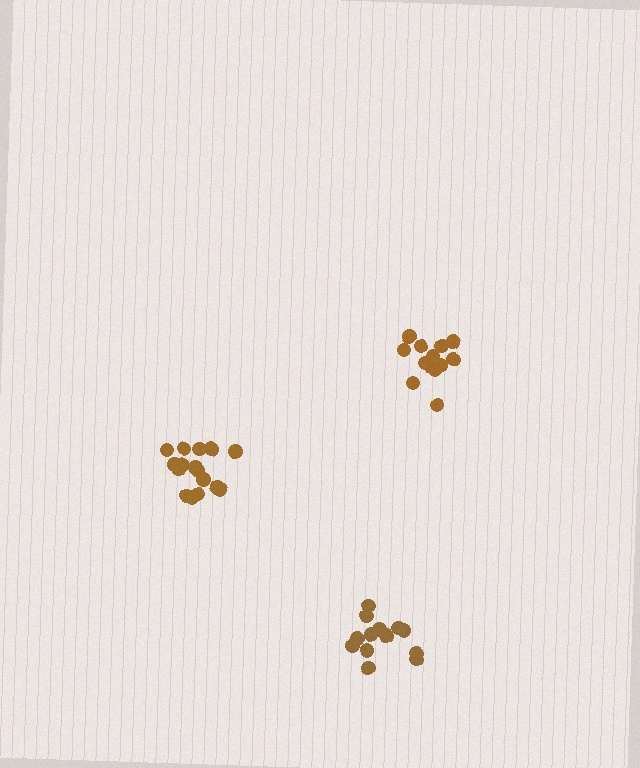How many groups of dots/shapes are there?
There are 3 groups.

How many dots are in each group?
Group 1: 16 dots, Group 2: 13 dots, Group 3: 13 dots (42 total).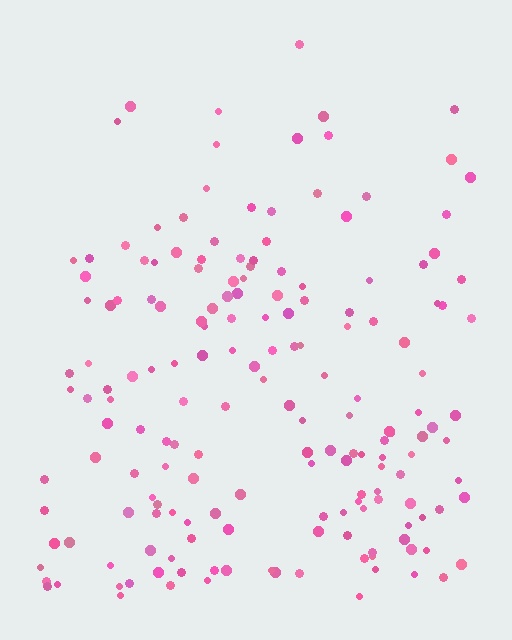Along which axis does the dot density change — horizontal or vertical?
Vertical.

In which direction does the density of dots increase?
From top to bottom, with the bottom side densest.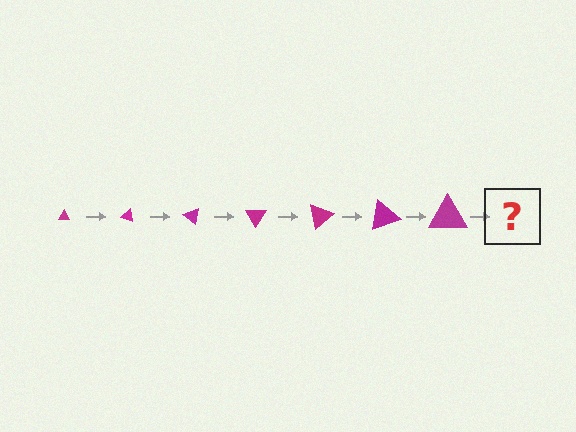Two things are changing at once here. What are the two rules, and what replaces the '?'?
The two rules are that the triangle grows larger each step and it rotates 20 degrees each step. The '?' should be a triangle, larger than the previous one and rotated 140 degrees from the start.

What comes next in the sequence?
The next element should be a triangle, larger than the previous one and rotated 140 degrees from the start.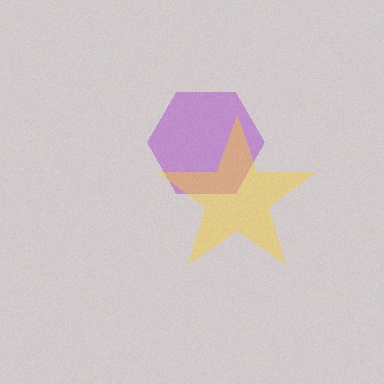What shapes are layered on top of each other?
The layered shapes are: a purple hexagon, a yellow star.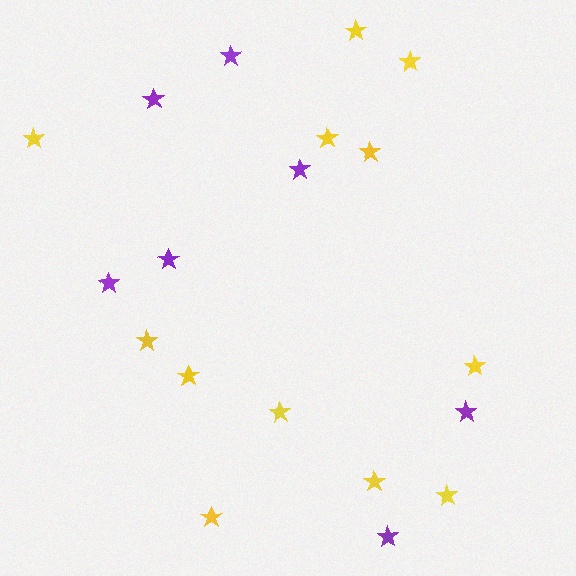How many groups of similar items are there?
There are 2 groups: one group of yellow stars (12) and one group of purple stars (7).